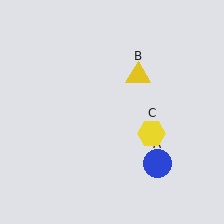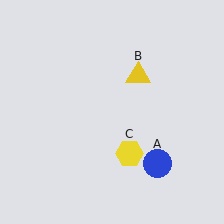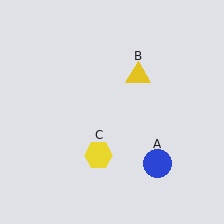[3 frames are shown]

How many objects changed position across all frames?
1 object changed position: yellow hexagon (object C).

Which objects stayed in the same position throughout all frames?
Blue circle (object A) and yellow triangle (object B) remained stationary.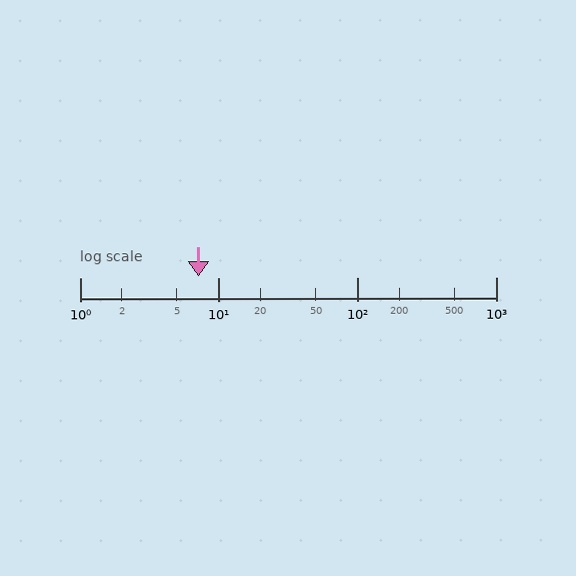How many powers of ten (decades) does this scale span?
The scale spans 3 decades, from 1 to 1000.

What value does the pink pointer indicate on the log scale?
The pointer indicates approximately 7.1.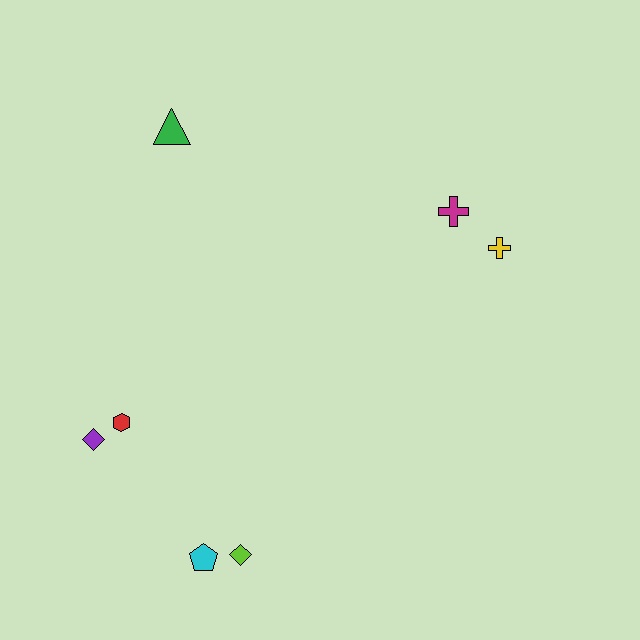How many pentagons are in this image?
There is 1 pentagon.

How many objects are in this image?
There are 7 objects.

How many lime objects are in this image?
There is 1 lime object.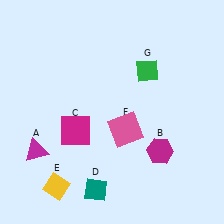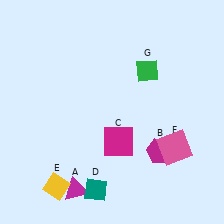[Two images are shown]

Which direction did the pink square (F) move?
The pink square (F) moved right.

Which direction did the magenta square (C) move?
The magenta square (C) moved right.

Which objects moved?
The objects that moved are: the magenta triangle (A), the magenta square (C), the pink square (F).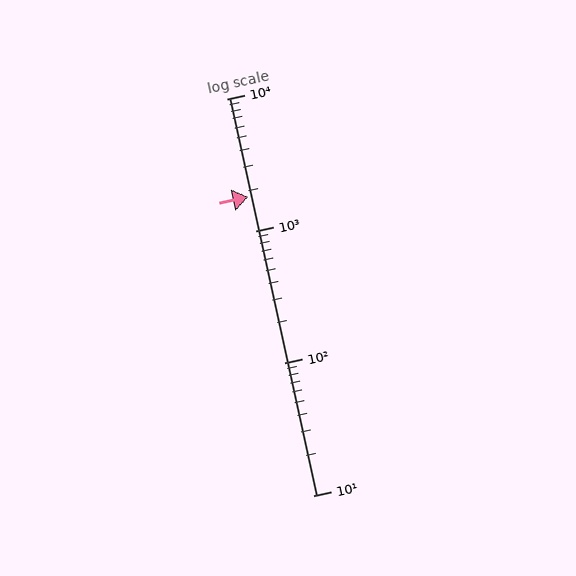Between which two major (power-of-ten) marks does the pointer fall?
The pointer is between 1000 and 10000.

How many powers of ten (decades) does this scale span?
The scale spans 3 decades, from 10 to 10000.